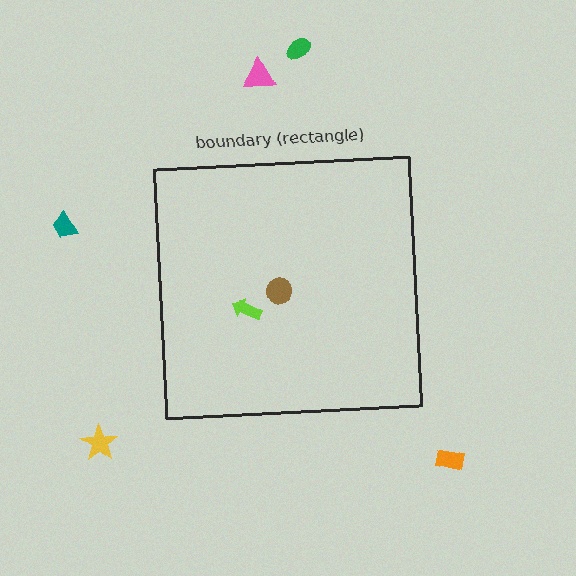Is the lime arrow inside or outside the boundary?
Inside.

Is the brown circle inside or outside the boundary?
Inside.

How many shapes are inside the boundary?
2 inside, 5 outside.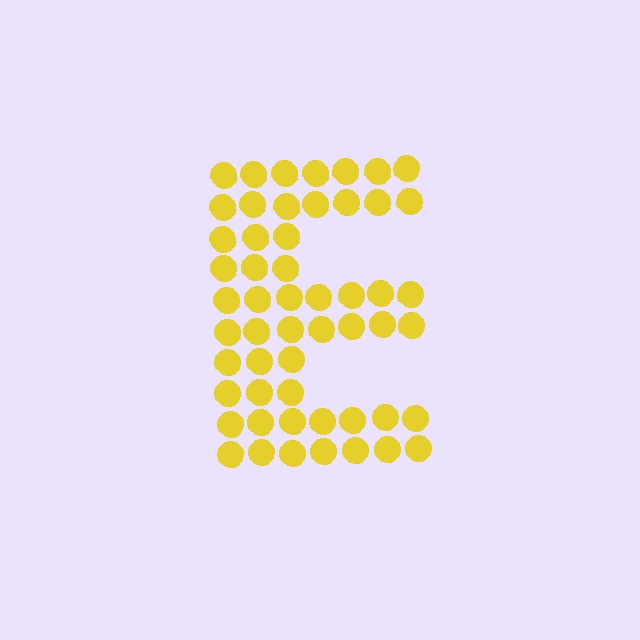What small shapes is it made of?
It is made of small circles.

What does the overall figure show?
The overall figure shows the letter E.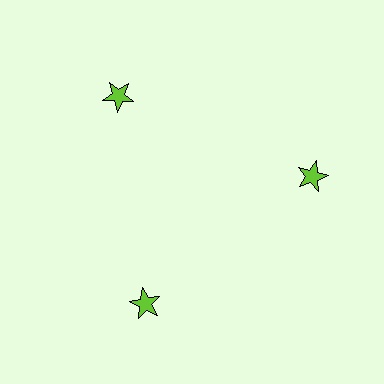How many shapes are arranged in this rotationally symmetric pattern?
There are 3 shapes, arranged in 3 groups of 1.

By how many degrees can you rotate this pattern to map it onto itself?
The pattern maps onto itself every 120 degrees of rotation.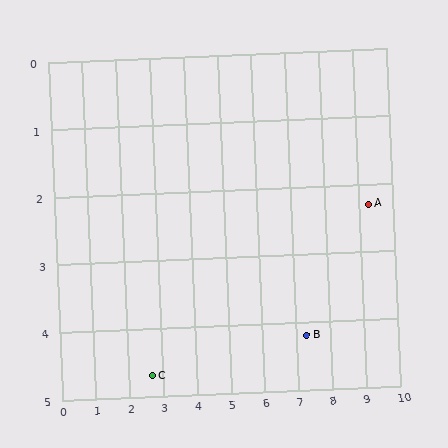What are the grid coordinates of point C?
Point C is at approximately (2.7, 4.7).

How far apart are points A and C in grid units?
Points A and C are about 7.0 grid units apart.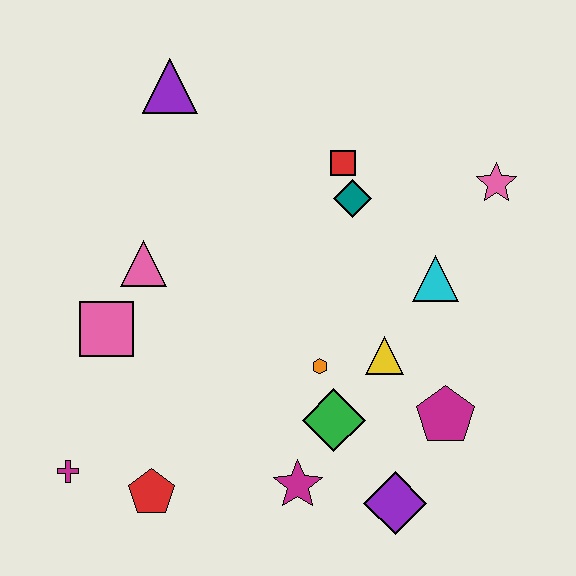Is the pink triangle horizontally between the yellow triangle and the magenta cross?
Yes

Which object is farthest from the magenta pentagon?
The purple triangle is farthest from the magenta pentagon.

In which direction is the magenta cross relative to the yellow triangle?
The magenta cross is to the left of the yellow triangle.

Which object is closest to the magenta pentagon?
The yellow triangle is closest to the magenta pentagon.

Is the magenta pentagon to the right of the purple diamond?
Yes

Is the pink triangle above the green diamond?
Yes